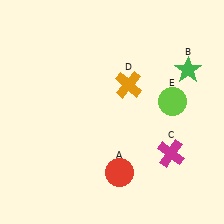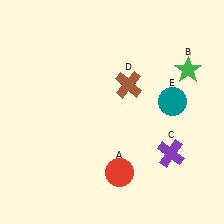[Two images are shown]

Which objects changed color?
C changed from magenta to purple. D changed from orange to brown. E changed from lime to teal.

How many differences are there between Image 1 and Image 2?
There are 3 differences between the two images.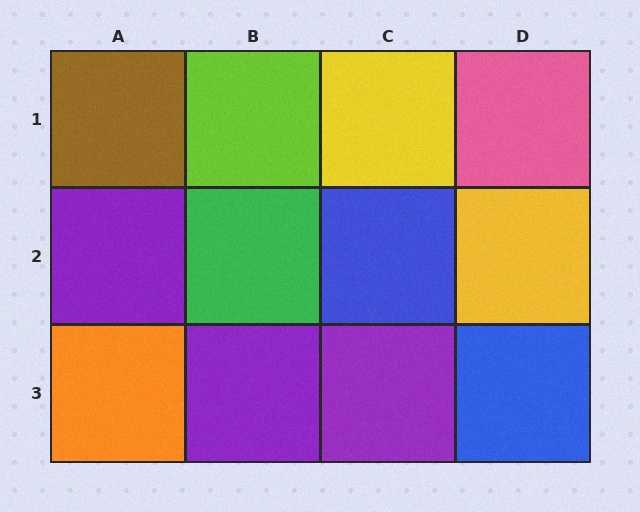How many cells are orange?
1 cell is orange.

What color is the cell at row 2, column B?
Green.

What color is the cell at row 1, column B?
Lime.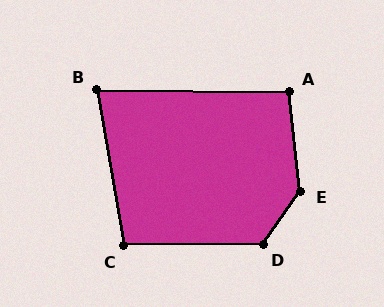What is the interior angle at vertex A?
Approximately 97 degrees (obtuse).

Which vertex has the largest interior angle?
E, at approximately 138 degrees.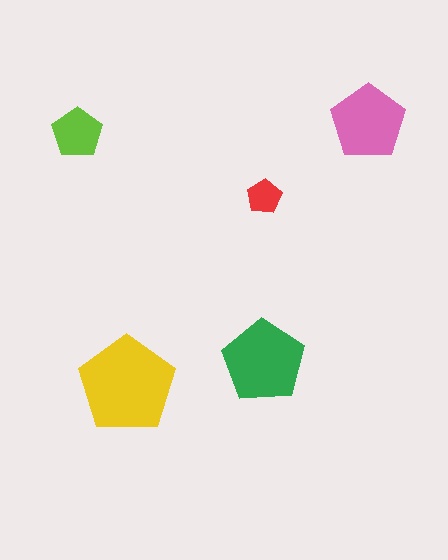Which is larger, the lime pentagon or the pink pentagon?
The pink one.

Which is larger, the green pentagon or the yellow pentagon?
The yellow one.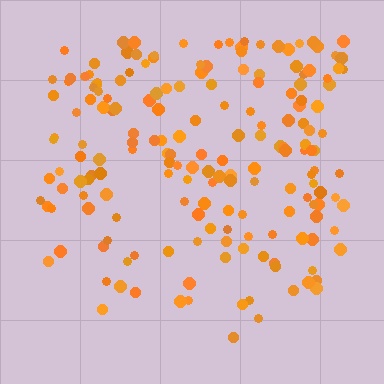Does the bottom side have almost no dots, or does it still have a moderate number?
Still a moderate number, just noticeably fewer than the top.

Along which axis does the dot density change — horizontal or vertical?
Vertical.